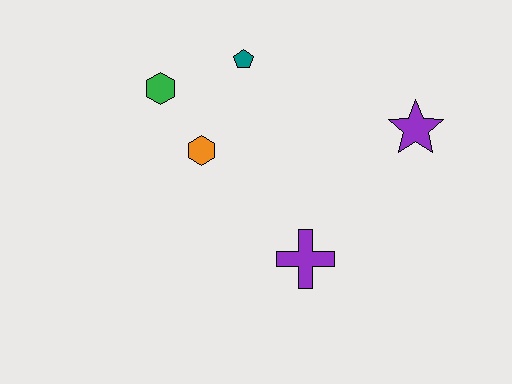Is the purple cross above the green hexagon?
No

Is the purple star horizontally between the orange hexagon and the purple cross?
No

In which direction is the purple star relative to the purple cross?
The purple star is above the purple cross.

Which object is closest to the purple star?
The purple cross is closest to the purple star.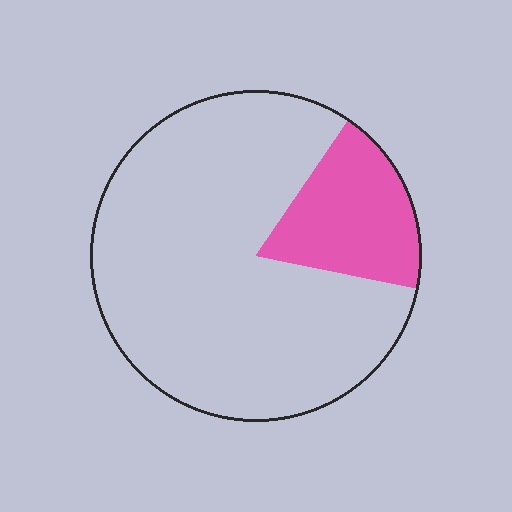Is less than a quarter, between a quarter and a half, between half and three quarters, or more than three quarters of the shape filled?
Less than a quarter.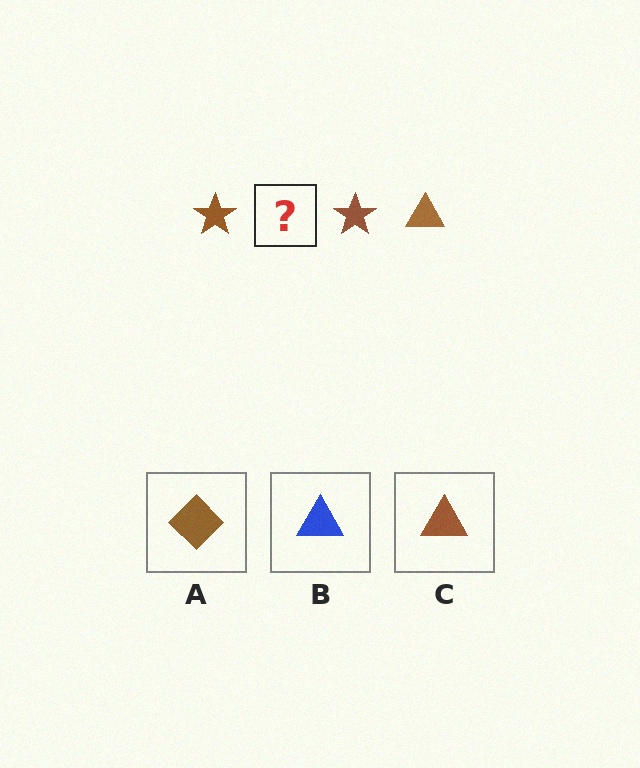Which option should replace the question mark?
Option C.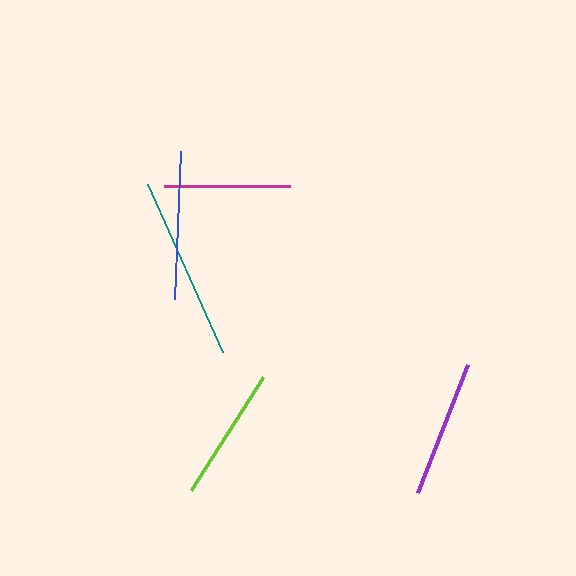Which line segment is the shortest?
The magenta line is the shortest at approximately 126 pixels.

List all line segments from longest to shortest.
From longest to shortest: teal, blue, purple, lime, magenta.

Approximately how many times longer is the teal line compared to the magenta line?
The teal line is approximately 1.5 times the length of the magenta line.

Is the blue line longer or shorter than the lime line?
The blue line is longer than the lime line.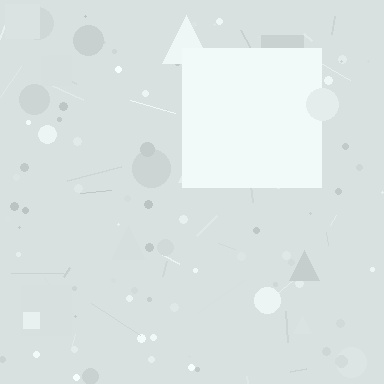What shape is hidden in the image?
A square is hidden in the image.